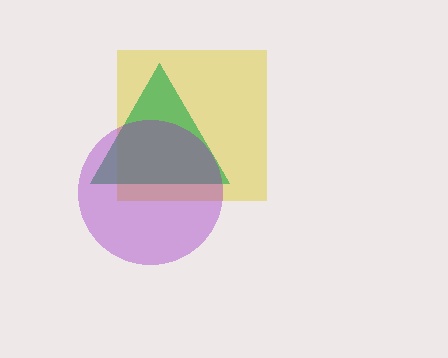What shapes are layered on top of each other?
The layered shapes are: a yellow square, a green triangle, a purple circle.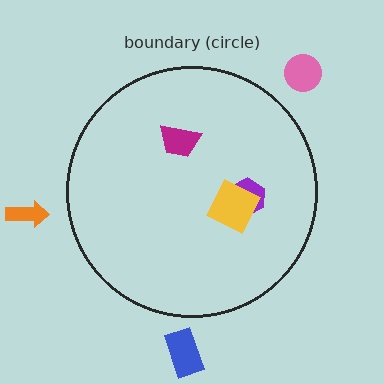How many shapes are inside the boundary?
3 inside, 3 outside.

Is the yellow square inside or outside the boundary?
Inside.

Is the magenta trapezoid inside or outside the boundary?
Inside.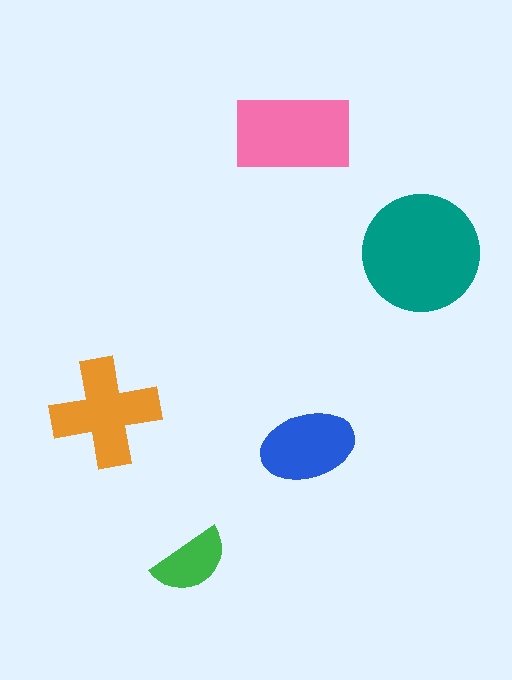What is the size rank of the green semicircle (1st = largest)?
5th.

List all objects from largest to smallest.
The teal circle, the pink rectangle, the orange cross, the blue ellipse, the green semicircle.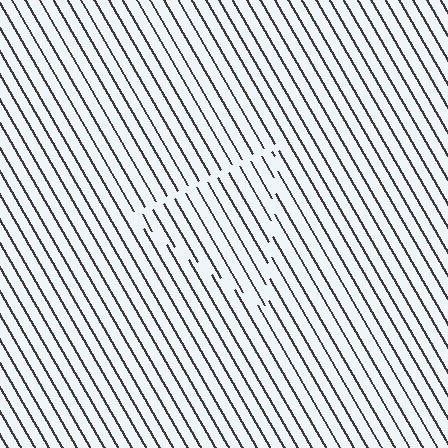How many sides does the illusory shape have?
3 sides — the line-ends trace a triangle.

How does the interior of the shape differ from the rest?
The interior of the shape contains the same grating, shifted by half a period — the contour is defined by the phase discontinuity where line-ends from the inner and outer gratings abut.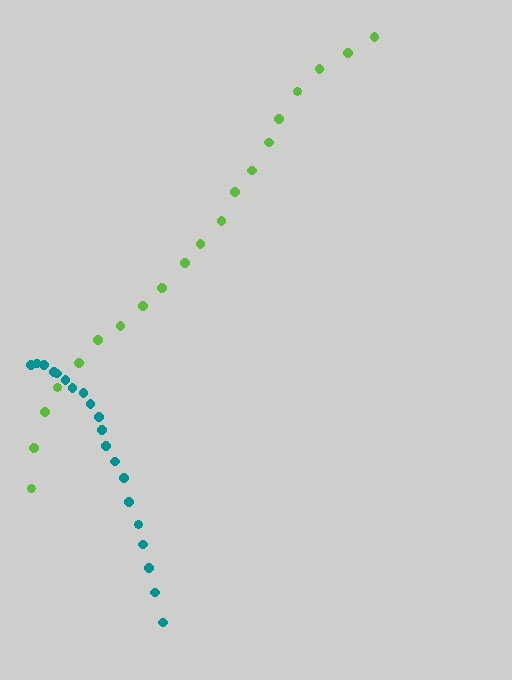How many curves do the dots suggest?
There are 2 distinct paths.